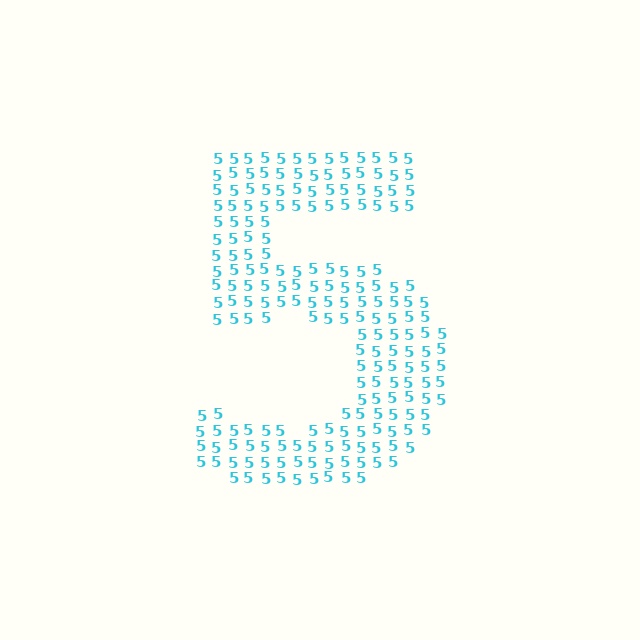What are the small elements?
The small elements are digit 5's.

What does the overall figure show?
The overall figure shows the digit 5.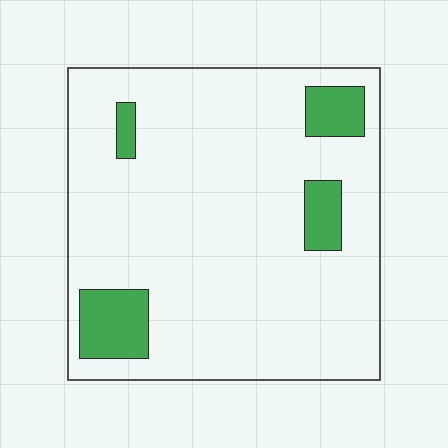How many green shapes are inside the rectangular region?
4.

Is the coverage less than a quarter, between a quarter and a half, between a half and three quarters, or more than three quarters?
Less than a quarter.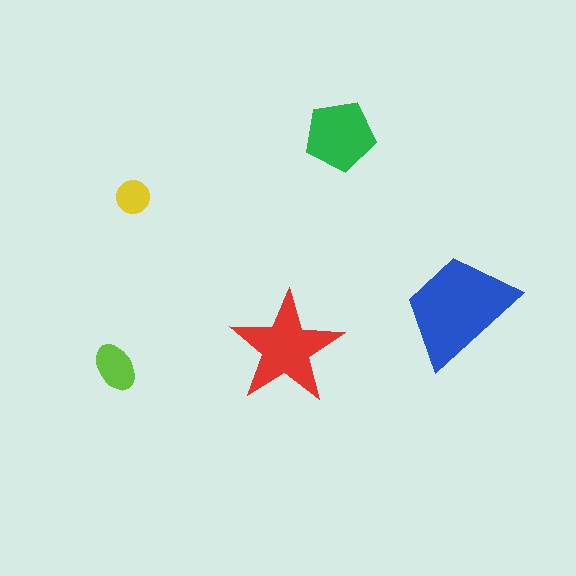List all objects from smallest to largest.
The yellow circle, the lime ellipse, the green pentagon, the red star, the blue trapezoid.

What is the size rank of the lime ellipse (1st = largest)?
4th.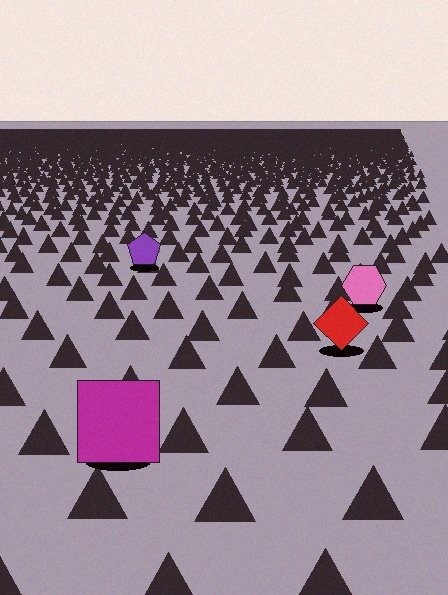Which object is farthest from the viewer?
The purple pentagon is farthest from the viewer. It appears smaller and the ground texture around it is denser.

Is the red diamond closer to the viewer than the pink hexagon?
Yes. The red diamond is closer — you can tell from the texture gradient: the ground texture is coarser near it.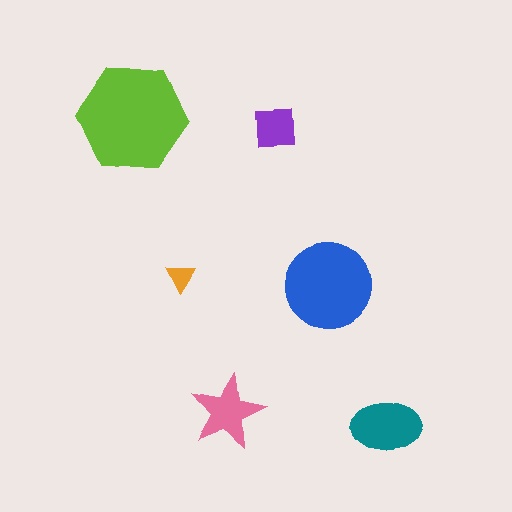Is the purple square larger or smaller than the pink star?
Smaller.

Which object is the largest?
The lime hexagon.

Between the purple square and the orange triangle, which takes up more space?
The purple square.